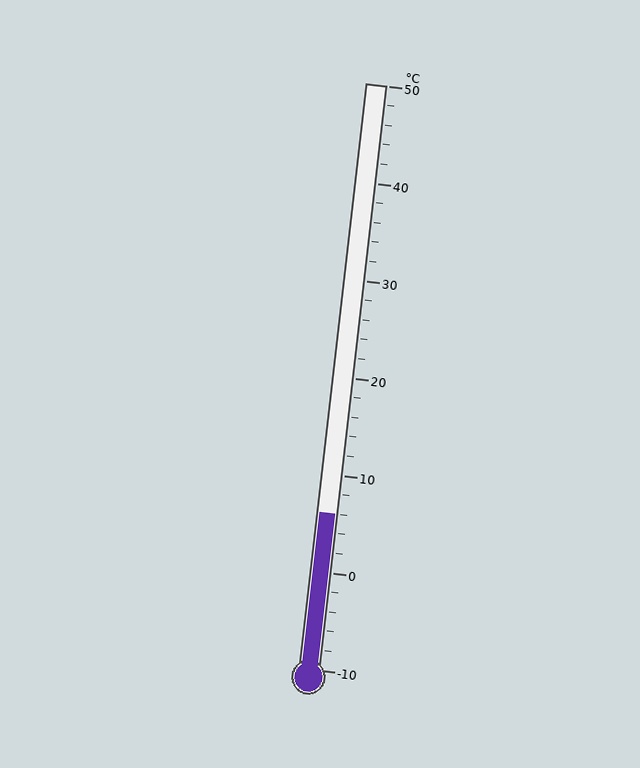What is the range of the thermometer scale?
The thermometer scale ranges from -10°C to 50°C.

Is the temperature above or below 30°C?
The temperature is below 30°C.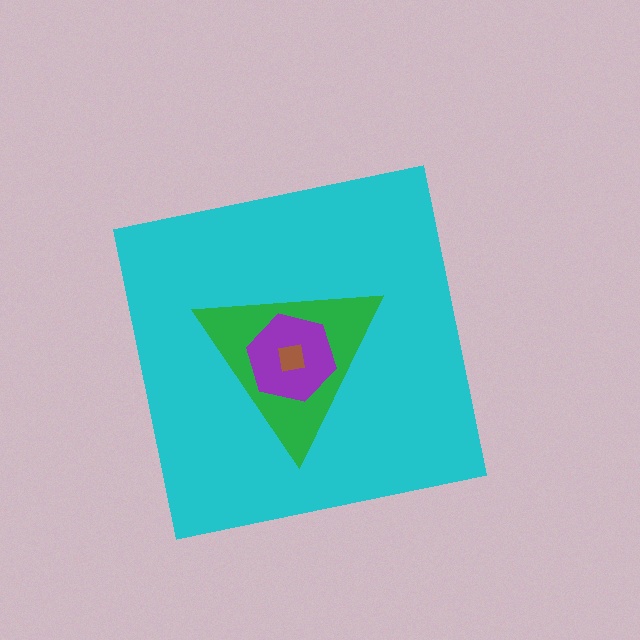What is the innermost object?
The brown square.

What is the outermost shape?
The cyan square.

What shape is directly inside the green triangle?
The purple hexagon.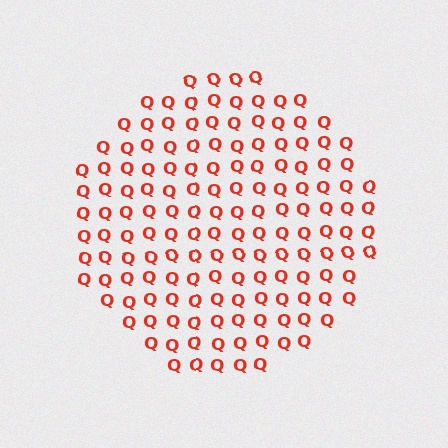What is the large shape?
The large shape is a circle.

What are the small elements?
The small elements are letter Q's.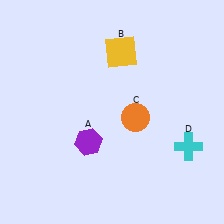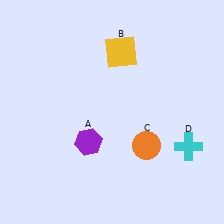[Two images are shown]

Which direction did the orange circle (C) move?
The orange circle (C) moved down.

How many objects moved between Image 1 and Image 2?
1 object moved between the two images.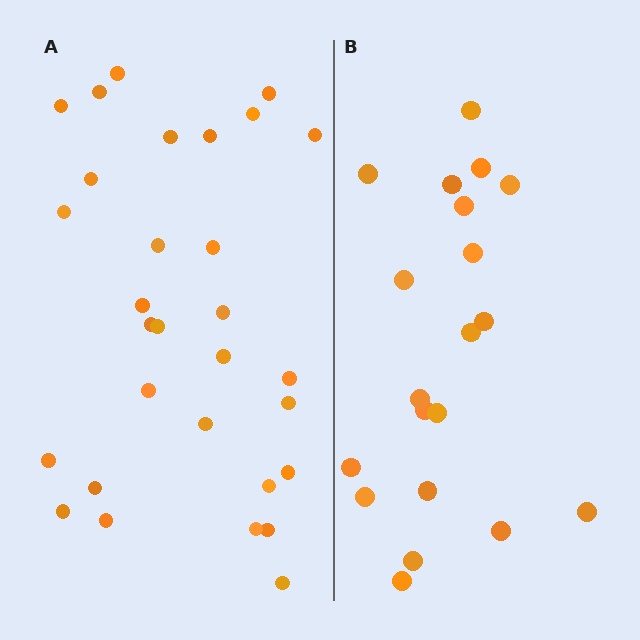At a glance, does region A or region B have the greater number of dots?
Region A (the left region) has more dots.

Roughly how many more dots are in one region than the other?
Region A has roughly 10 or so more dots than region B.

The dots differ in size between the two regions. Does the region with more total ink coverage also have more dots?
No. Region B has more total ink coverage because its dots are larger, but region A actually contains more individual dots. Total area can be misleading — the number of items is what matters here.